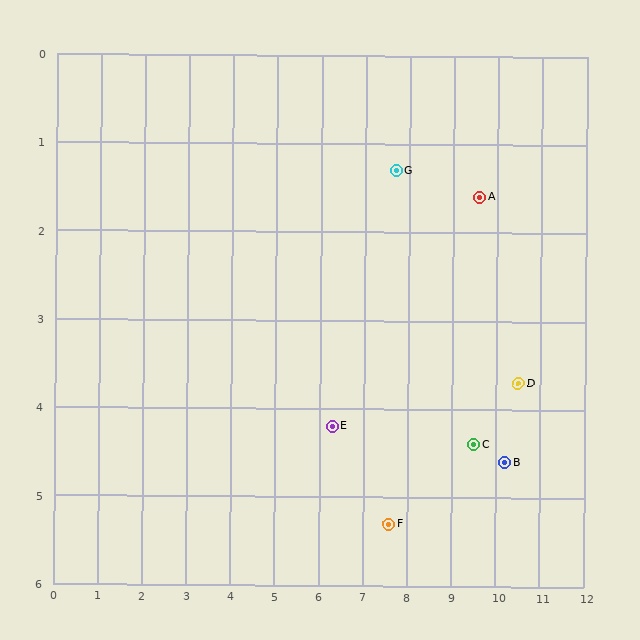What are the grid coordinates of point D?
Point D is at approximately (10.5, 3.7).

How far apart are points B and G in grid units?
Points B and G are about 4.1 grid units apart.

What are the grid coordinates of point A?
Point A is at approximately (9.6, 1.6).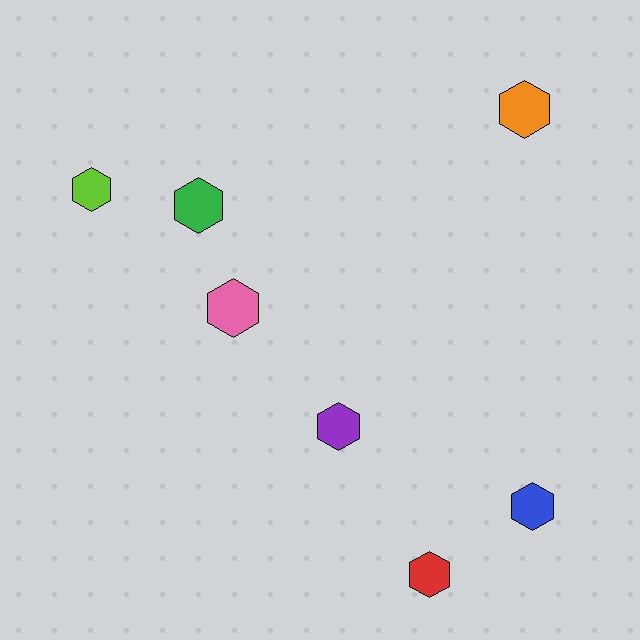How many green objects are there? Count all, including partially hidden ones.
There is 1 green object.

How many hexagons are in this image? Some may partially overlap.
There are 7 hexagons.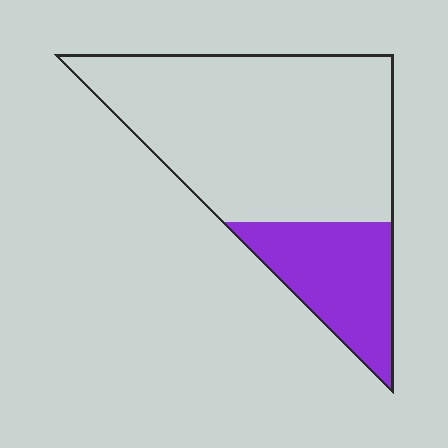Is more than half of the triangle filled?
No.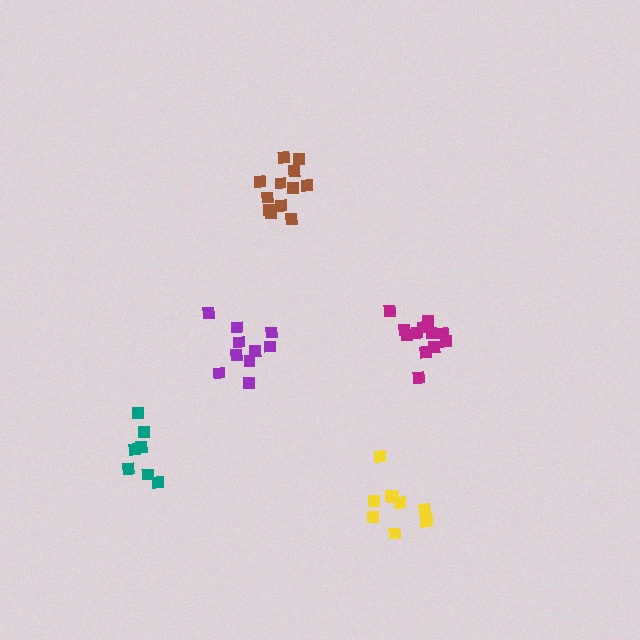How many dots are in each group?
Group 1: 10 dots, Group 2: 12 dots, Group 3: 12 dots, Group 4: 7 dots, Group 5: 10 dots (51 total).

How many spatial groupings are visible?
There are 5 spatial groupings.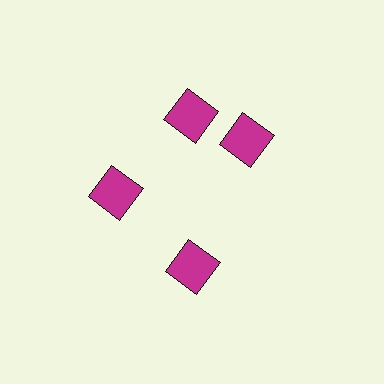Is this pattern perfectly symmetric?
No. The 4 magenta squares are arranged in a ring, but one element near the 3 o'clock position is rotated out of alignment along the ring, breaking the 4-fold rotational symmetry.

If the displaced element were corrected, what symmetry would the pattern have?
It would have 4-fold rotational symmetry — the pattern would map onto itself every 90 degrees.